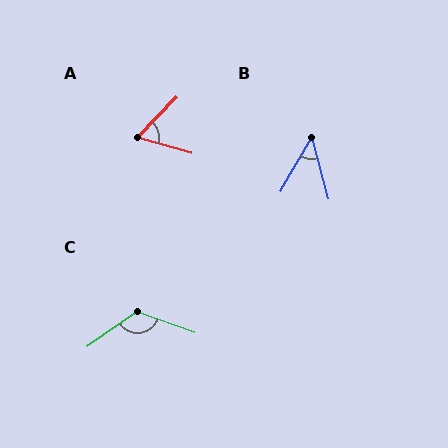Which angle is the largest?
C, at approximately 125 degrees.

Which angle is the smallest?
B, at approximately 45 degrees.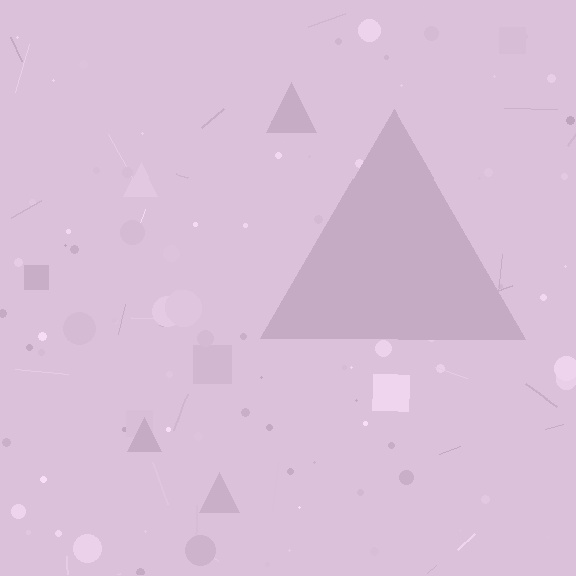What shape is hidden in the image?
A triangle is hidden in the image.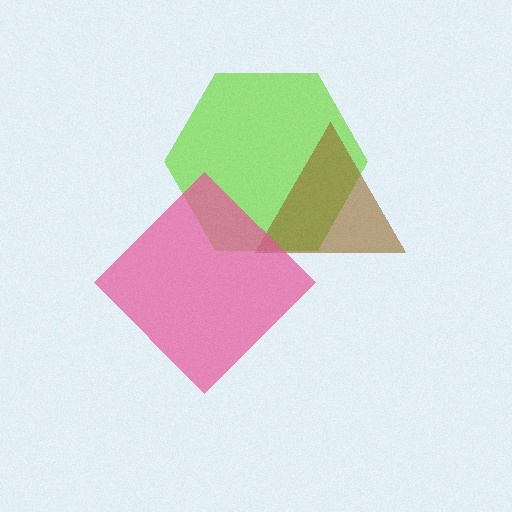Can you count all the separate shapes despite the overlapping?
Yes, there are 3 separate shapes.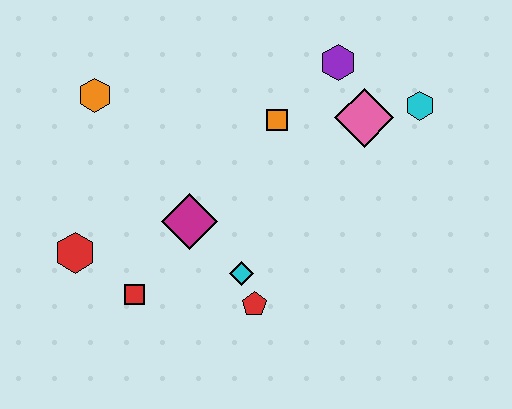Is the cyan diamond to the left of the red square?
No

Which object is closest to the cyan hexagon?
The pink diamond is closest to the cyan hexagon.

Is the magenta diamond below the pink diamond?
Yes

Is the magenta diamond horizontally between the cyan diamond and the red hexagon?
Yes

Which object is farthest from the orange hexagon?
The cyan hexagon is farthest from the orange hexagon.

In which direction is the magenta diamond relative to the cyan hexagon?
The magenta diamond is to the left of the cyan hexagon.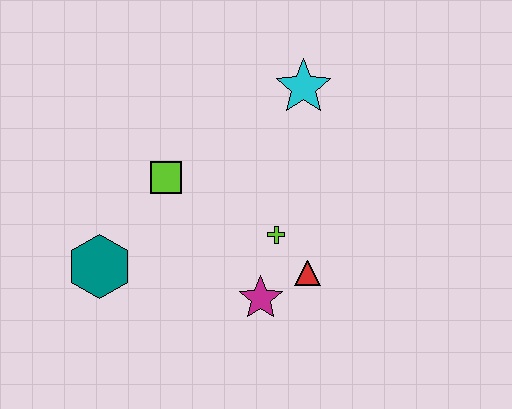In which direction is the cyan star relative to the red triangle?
The cyan star is above the red triangle.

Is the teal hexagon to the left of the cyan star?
Yes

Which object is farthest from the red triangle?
The teal hexagon is farthest from the red triangle.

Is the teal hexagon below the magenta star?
No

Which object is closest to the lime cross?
The red triangle is closest to the lime cross.